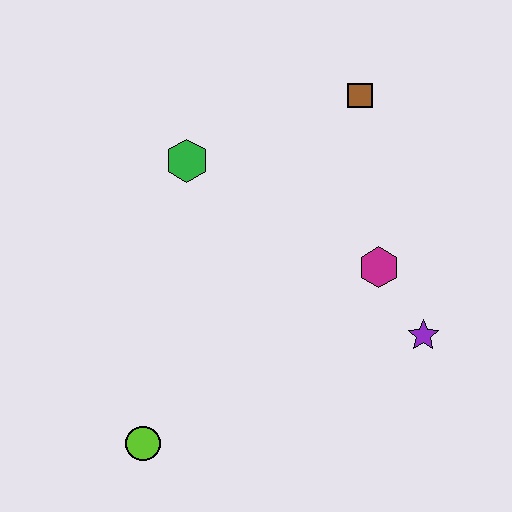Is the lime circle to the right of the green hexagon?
No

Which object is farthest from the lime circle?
The brown square is farthest from the lime circle.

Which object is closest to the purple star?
The magenta hexagon is closest to the purple star.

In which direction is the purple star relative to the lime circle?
The purple star is to the right of the lime circle.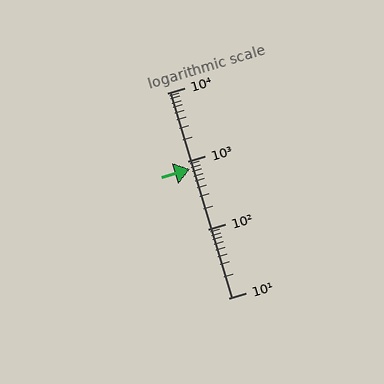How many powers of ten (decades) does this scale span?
The scale spans 3 decades, from 10 to 10000.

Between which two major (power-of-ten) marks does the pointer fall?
The pointer is between 100 and 1000.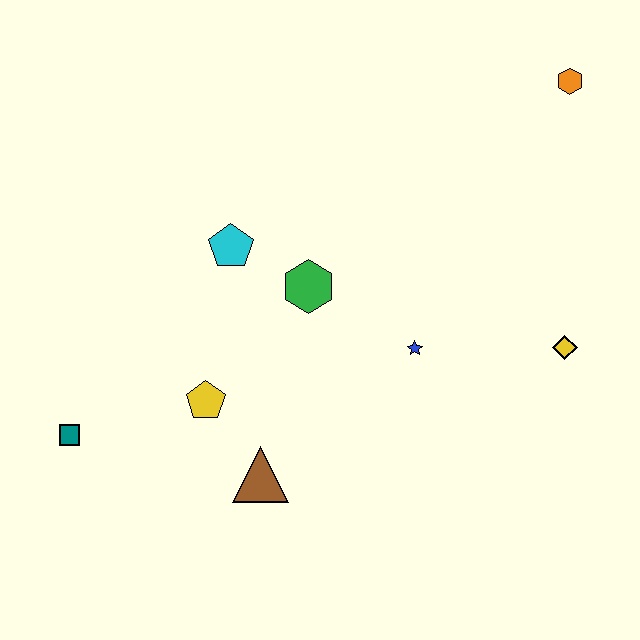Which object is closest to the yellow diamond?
The blue star is closest to the yellow diamond.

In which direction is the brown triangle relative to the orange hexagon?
The brown triangle is below the orange hexagon.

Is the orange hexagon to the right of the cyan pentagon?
Yes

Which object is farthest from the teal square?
The orange hexagon is farthest from the teal square.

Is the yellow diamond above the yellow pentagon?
Yes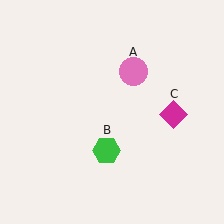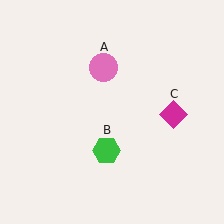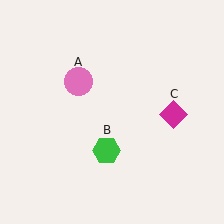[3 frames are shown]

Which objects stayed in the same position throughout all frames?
Green hexagon (object B) and magenta diamond (object C) remained stationary.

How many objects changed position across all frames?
1 object changed position: pink circle (object A).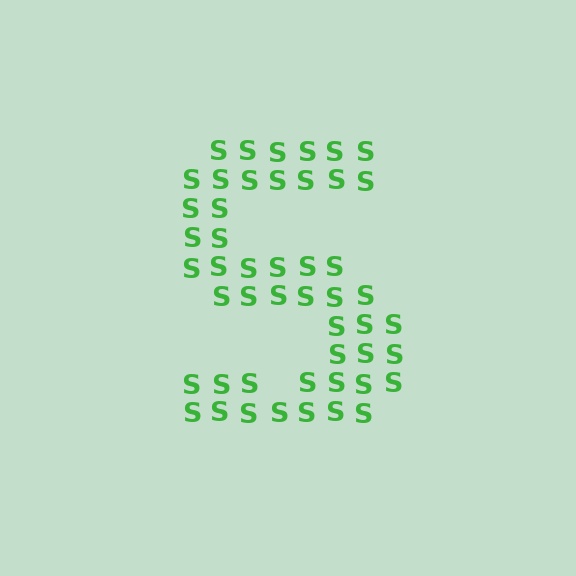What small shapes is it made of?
It is made of small letter S's.